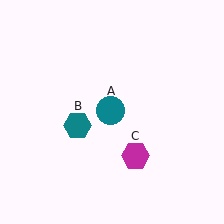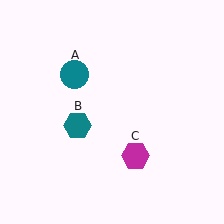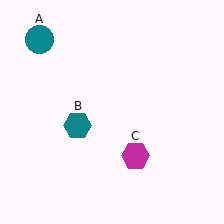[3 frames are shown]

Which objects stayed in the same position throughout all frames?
Teal hexagon (object B) and magenta hexagon (object C) remained stationary.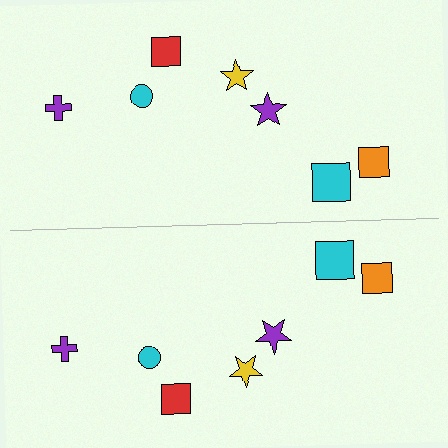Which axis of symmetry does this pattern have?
The pattern has a horizontal axis of symmetry running through the center of the image.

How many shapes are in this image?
There are 14 shapes in this image.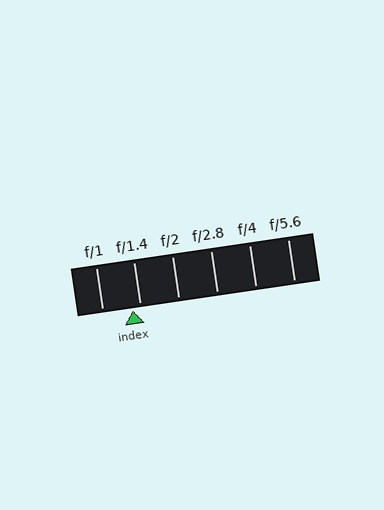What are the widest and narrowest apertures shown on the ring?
The widest aperture shown is f/1 and the narrowest is f/5.6.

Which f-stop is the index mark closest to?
The index mark is closest to f/1.4.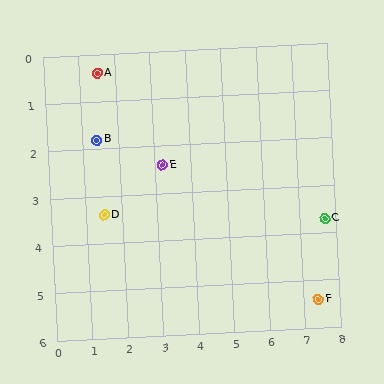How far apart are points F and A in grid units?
Points F and A are about 7.7 grid units apart.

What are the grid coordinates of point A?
Point A is at approximately (1.5, 0.4).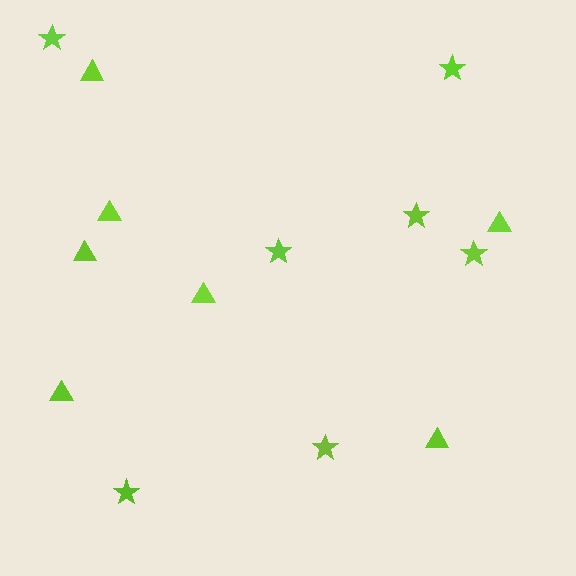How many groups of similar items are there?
There are 2 groups: one group of stars (7) and one group of triangles (7).